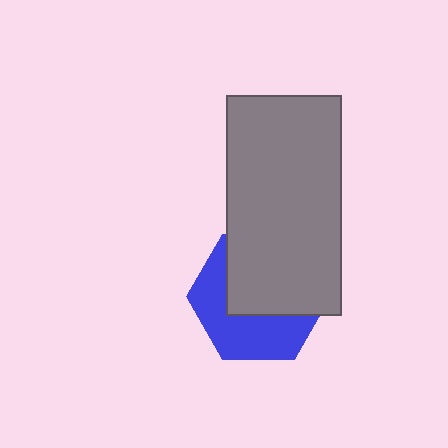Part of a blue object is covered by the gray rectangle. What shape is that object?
It is a hexagon.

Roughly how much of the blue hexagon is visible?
About half of it is visible (roughly 46%).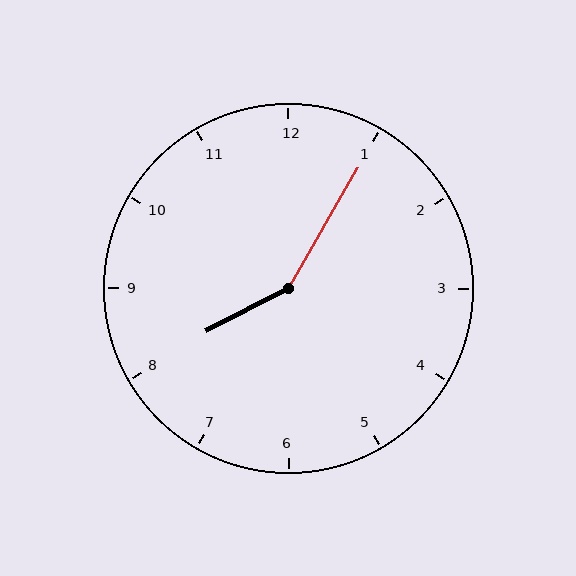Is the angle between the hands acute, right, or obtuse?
It is obtuse.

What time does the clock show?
8:05.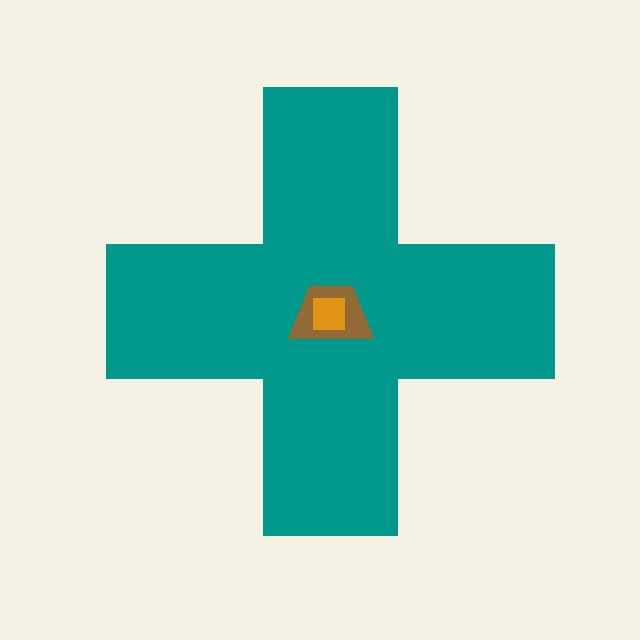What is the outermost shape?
The teal cross.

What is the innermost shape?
The orange square.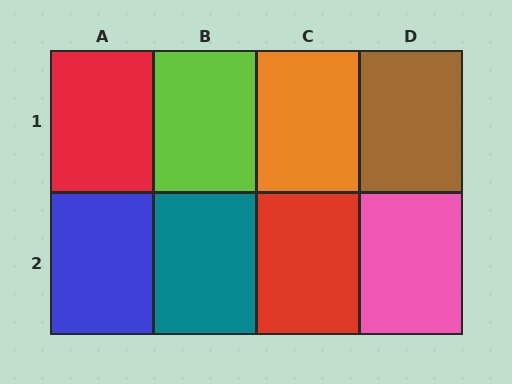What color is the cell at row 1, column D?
Brown.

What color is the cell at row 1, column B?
Lime.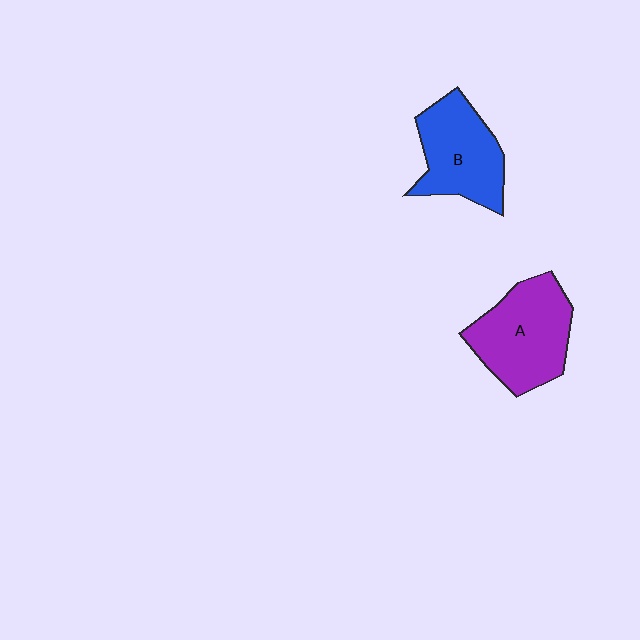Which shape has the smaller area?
Shape B (blue).